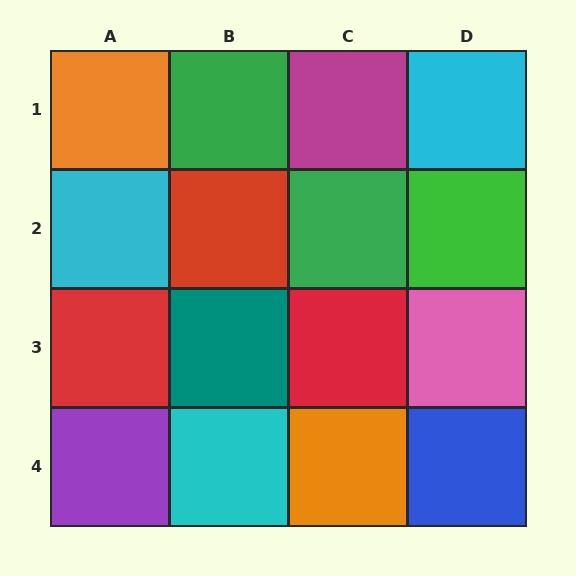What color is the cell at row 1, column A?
Orange.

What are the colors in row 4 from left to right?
Purple, cyan, orange, blue.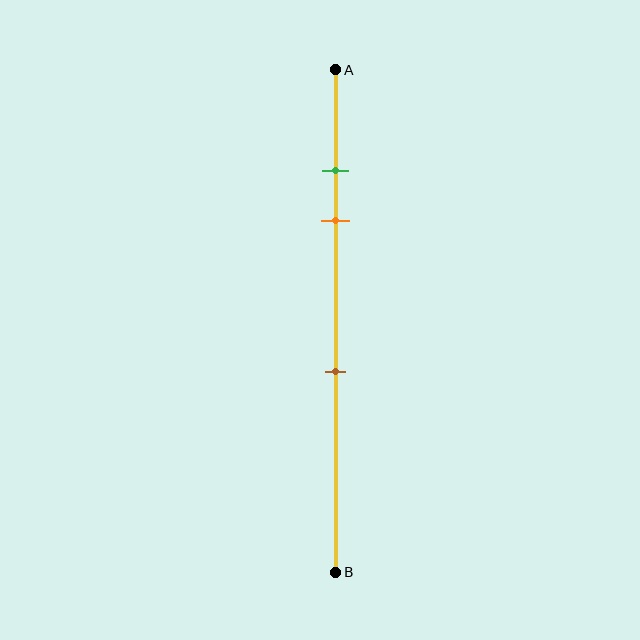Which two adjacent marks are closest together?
The green and orange marks are the closest adjacent pair.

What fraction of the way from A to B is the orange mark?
The orange mark is approximately 30% (0.3) of the way from A to B.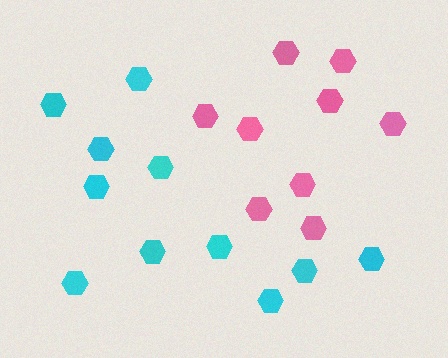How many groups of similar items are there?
There are 2 groups: one group of pink hexagons (9) and one group of cyan hexagons (11).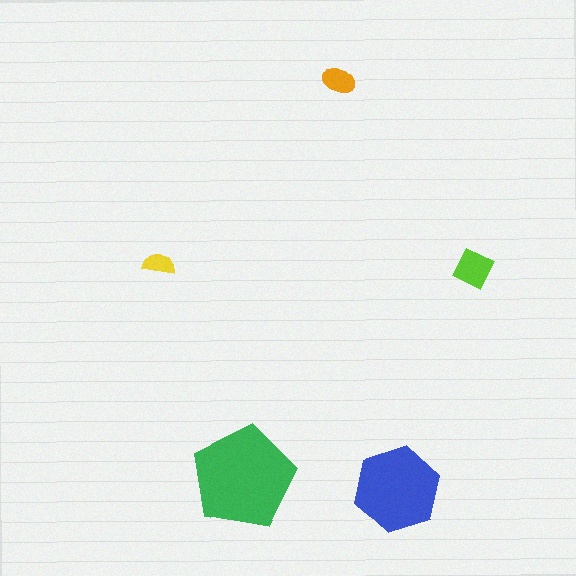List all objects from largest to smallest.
The green pentagon, the blue hexagon, the lime square, the orange ellipse, the yellow semicircle.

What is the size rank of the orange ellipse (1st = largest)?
4th.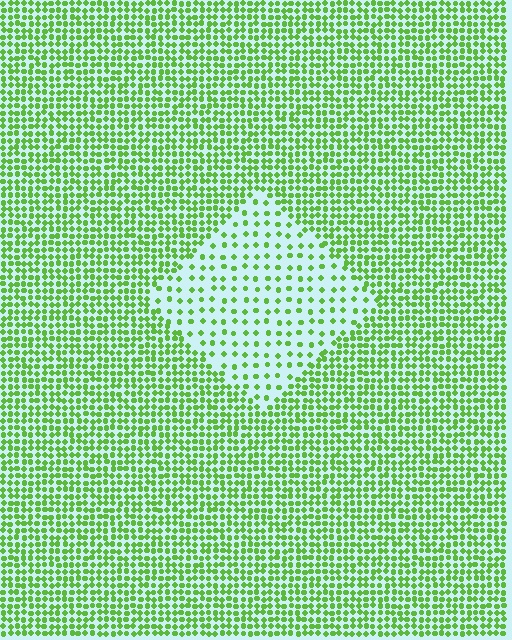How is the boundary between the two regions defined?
The boundary is defined by a change in element density (approximately 2.5x ratio). All elements are the same color, size, and shape.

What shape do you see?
I see a diamond.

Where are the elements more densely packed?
The elements are more densely packed outside the diamond boundary.